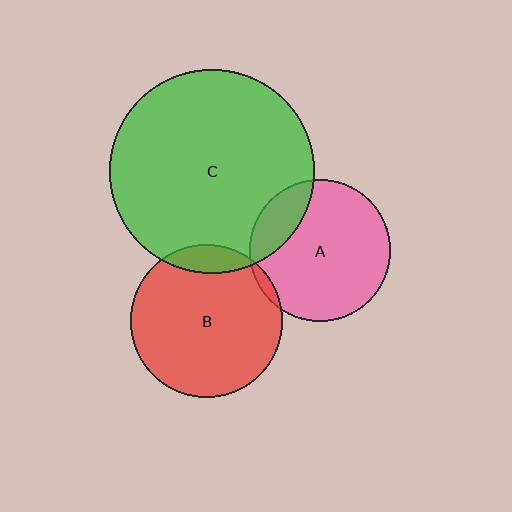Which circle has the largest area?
Circle C (green).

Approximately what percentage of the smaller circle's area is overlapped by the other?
Approximately 10%.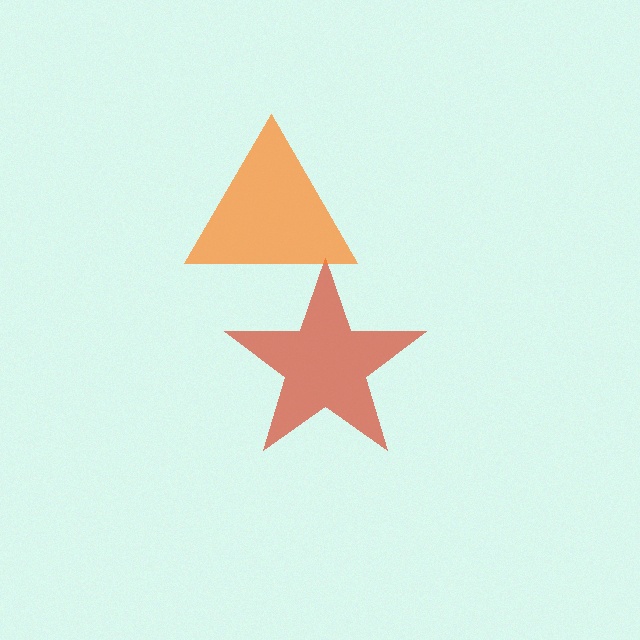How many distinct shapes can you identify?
There are 2 distinct shapes: a red star, an orange triangle.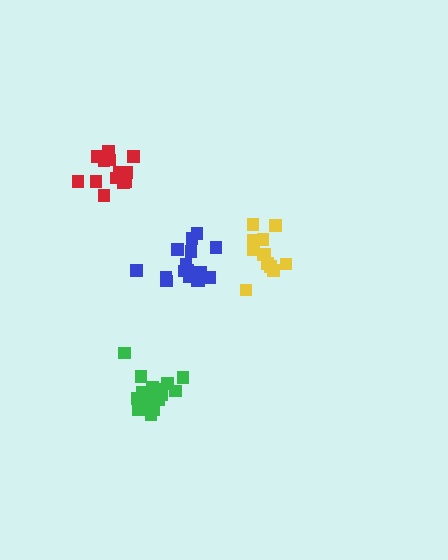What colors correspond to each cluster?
The clusters are colored: yellow, red, green, blue.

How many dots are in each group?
Group 1: 12 dots, Group 2: 13 dots, Group 3: 17 dots, Group 4: 17 dots (59 total).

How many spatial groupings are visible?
There are 4 spatial groupings.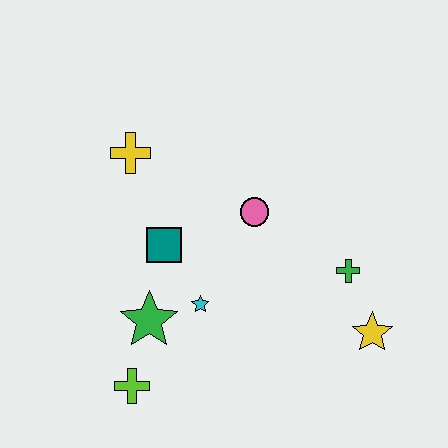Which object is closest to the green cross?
The yellow star is closest to the green cross.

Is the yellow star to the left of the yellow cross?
No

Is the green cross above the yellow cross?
No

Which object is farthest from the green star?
The yellow star is farthest from the green star.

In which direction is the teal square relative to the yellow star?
The teal square is to the left of the yellow star.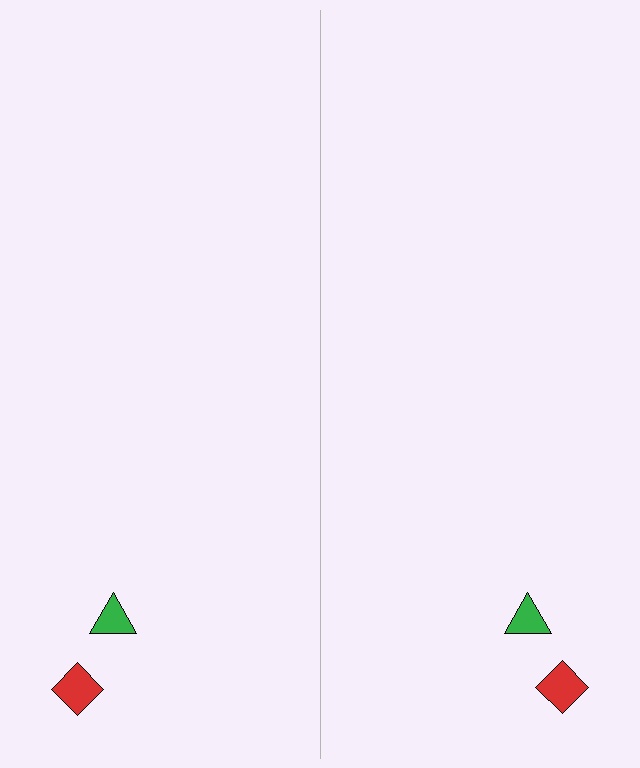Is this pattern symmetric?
Yes, this pattern has bilateral (reflection) symmetry.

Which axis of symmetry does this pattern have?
The pattern has a vertical axis of symmetry running through the center of the image.